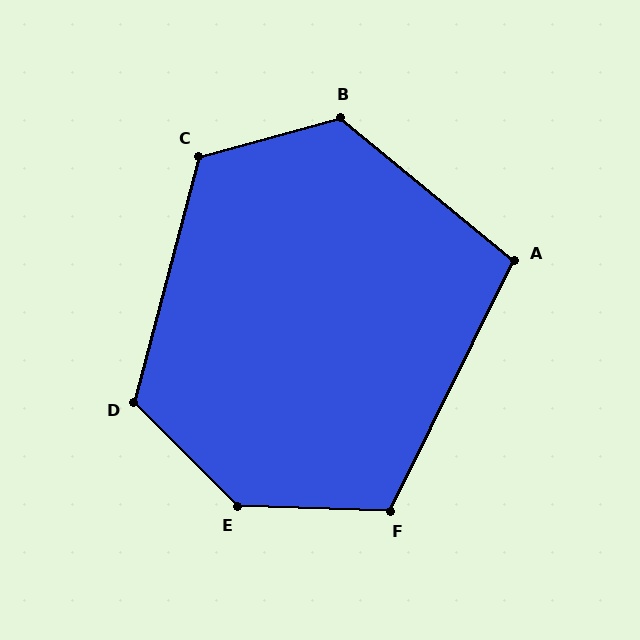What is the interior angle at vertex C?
Approximately 120 degrees (obtuse).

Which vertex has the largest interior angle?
E, at approximately 137 degrees.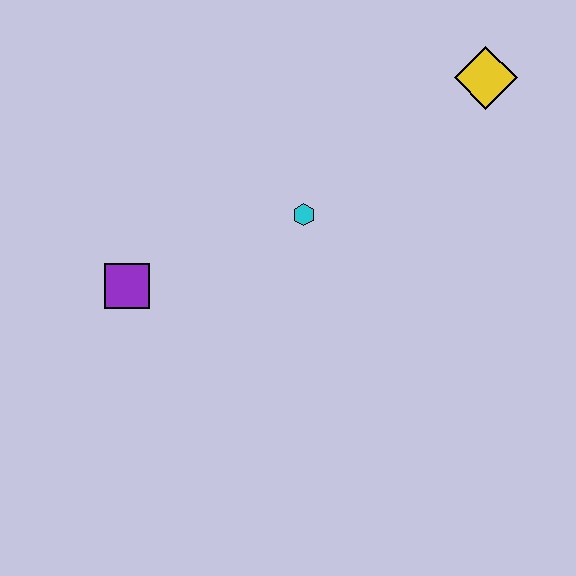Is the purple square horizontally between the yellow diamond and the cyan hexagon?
No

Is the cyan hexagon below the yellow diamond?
Yes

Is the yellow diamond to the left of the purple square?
No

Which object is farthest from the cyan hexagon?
The yellow diamond is farthest from the cyan hexagon.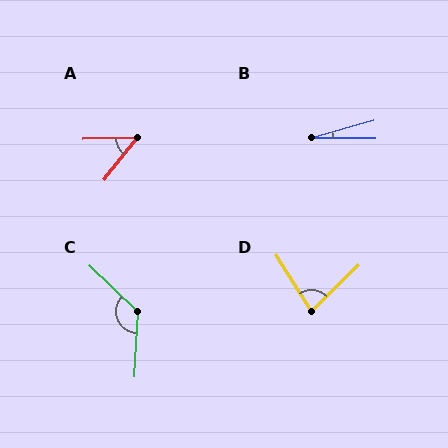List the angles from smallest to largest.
B (16°), A (51°), D (78°), C (130°).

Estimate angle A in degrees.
Approximately 51 degrees.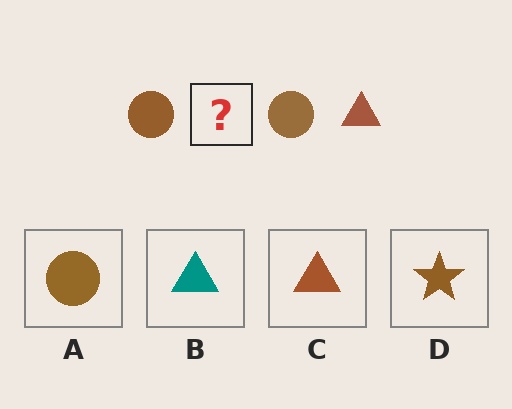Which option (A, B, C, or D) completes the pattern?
C.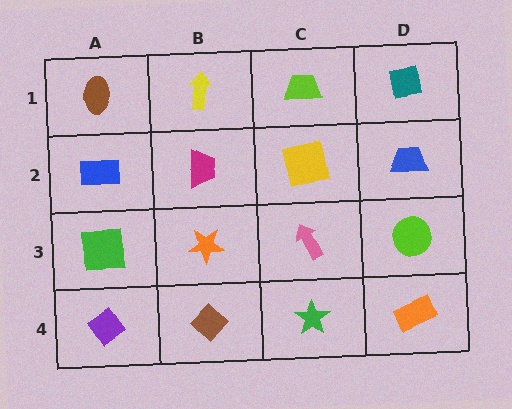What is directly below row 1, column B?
A magenta trapezoid.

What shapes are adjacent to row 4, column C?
A pink arrow (row 3, column C), a brown diamond (row 4, column B), an orange rectangle (row 4, column D).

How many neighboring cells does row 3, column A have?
3.